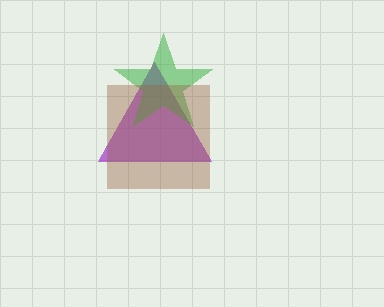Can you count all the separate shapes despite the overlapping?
Yes, there are 3 separate shapes.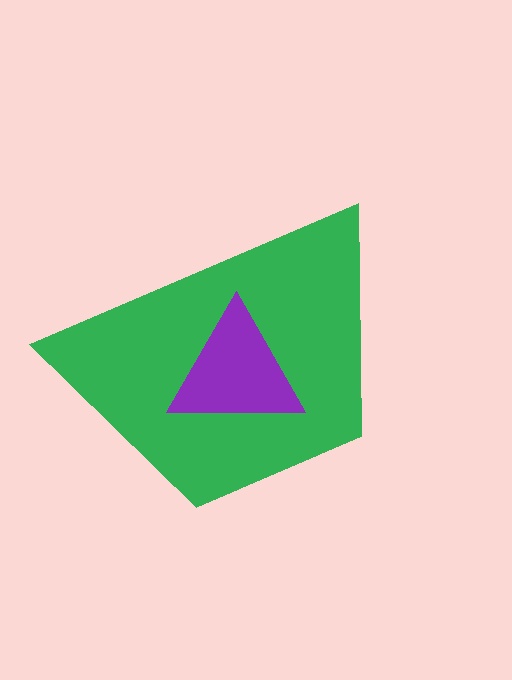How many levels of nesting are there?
2.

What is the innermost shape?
The purple triangle.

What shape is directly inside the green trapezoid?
The purple triangle.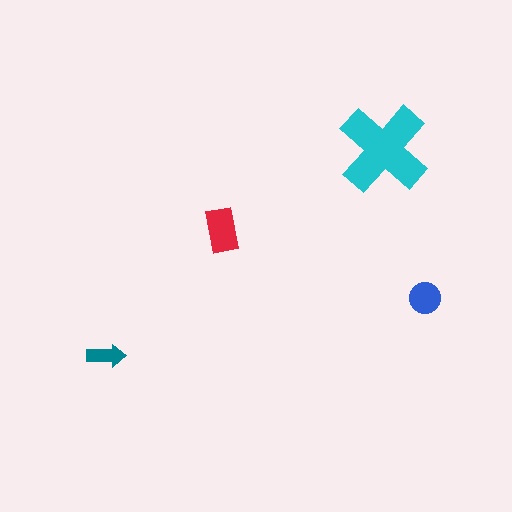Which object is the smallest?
The teal arrow.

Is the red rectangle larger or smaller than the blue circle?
Larger.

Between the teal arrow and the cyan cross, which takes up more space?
The cyan cross.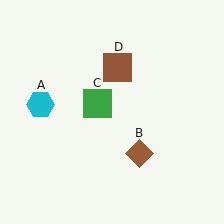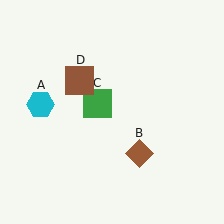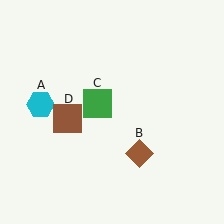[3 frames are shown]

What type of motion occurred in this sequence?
The brown square (object D) rotated counterclockwise around the center of the scene.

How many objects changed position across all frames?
1 object changed position: brown square (object D).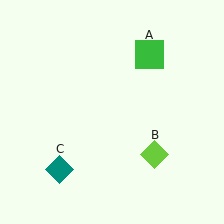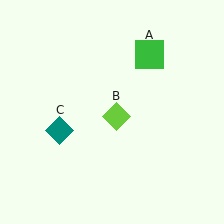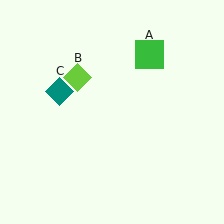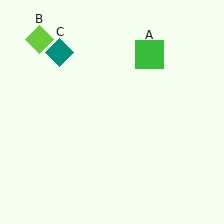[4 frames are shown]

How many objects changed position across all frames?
2 objects changed position: lime diamond (object B), teal diamond (object C).